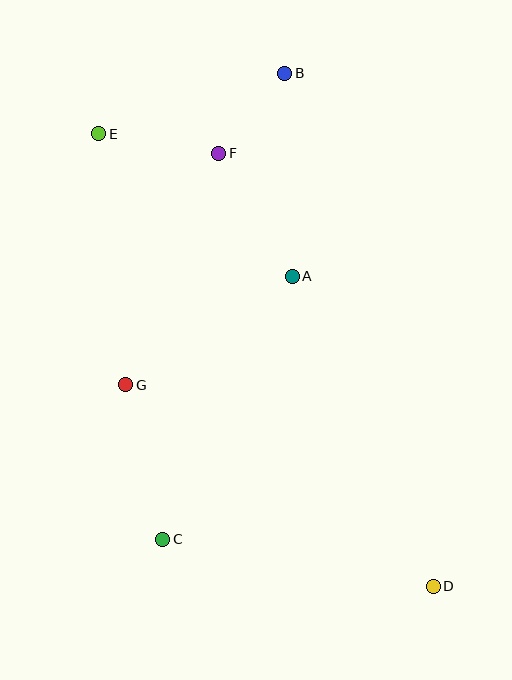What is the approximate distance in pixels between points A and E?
The distance between A and E is approximately 240 pixels.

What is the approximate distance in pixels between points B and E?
The distance between B and E is approximately 196 pixels.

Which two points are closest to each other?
Points B and F are closest to each other.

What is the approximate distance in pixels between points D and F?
The distance between D and F is approximately 484 pixels.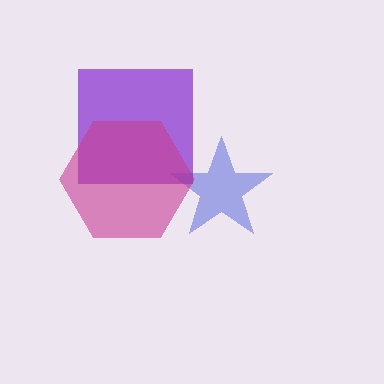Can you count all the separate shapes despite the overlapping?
Yes, there are 3 separate shapes.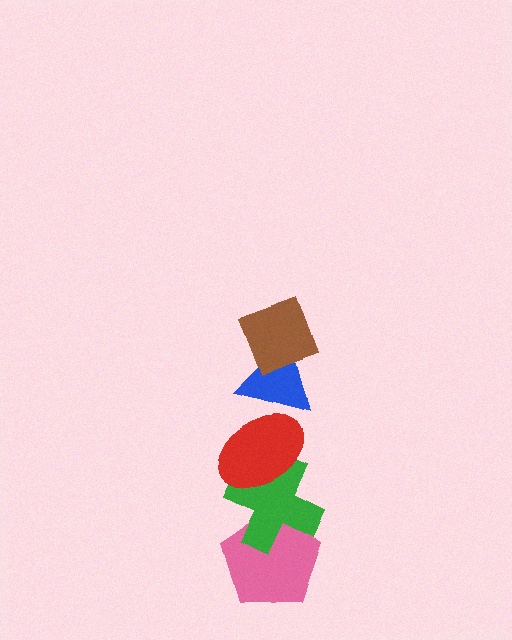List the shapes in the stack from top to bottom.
From top to bottom: the brown diamond, the blue triangle, the red ellipse, the green cross, the pink pentagon.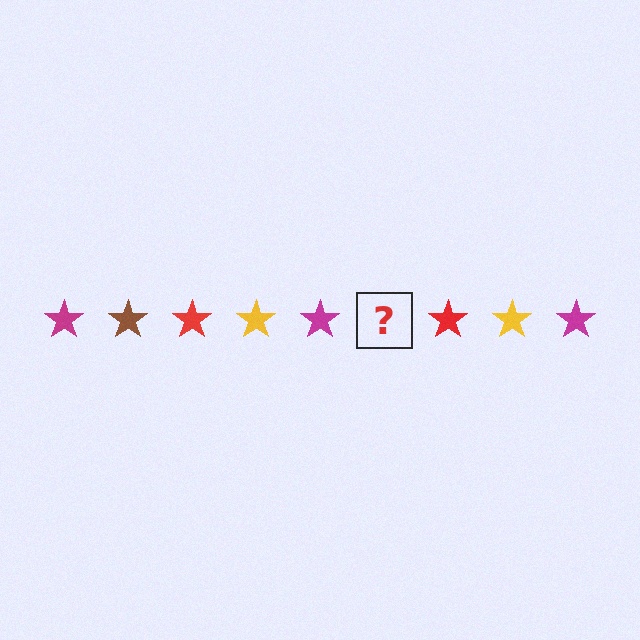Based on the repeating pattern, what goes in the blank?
The blank should be a brown star.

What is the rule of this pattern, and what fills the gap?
The rule is that the pattern cycles through magenta, brown, red, yellow stars. The gap should be filled with a brown star.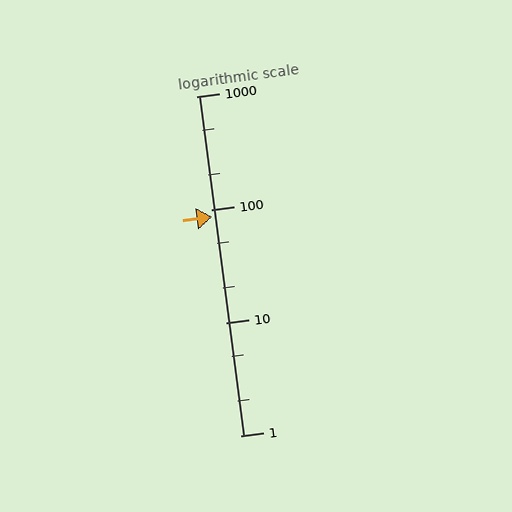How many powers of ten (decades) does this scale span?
The scale spans 3 decades, from 1 to 1000.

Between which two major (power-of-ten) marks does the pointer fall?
The pointer is between 10 and 100.